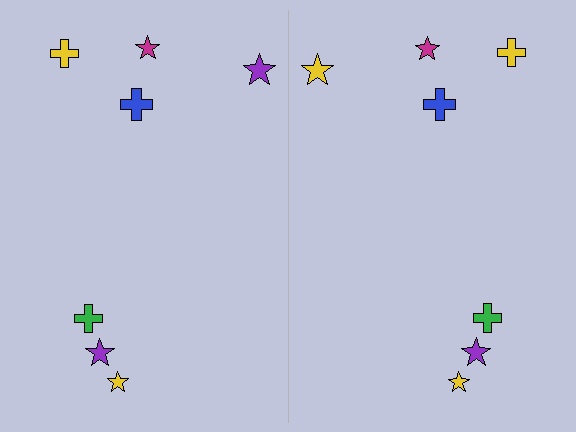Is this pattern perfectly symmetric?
No, the pattern is not perfectly symmetric. The yellow star on the right side breaks the symmetry — its mirror counterpart is purple.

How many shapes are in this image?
There are 14 shapes in this image.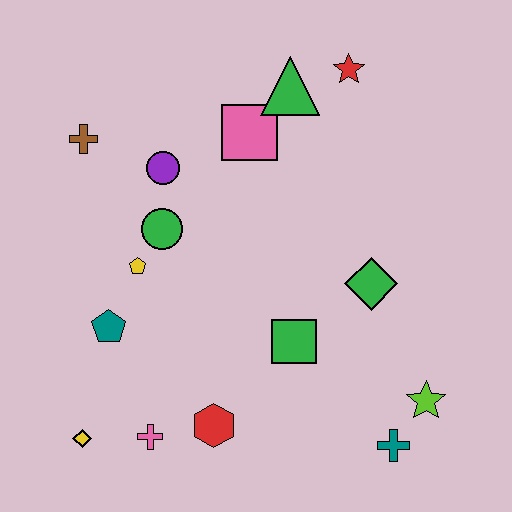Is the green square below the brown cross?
Yes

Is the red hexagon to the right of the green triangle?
No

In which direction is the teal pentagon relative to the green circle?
The teal pentagon is below the green circle.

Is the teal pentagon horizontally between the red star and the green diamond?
No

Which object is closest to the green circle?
The yellow pentagon is closest to the green circle.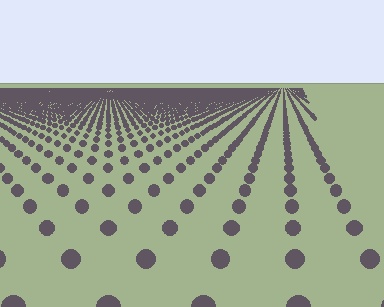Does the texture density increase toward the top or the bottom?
Density increases toward the top.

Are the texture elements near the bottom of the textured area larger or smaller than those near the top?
Larger. Near the bottom, elements are closer to the viewer and appear at a bigger on-screen size.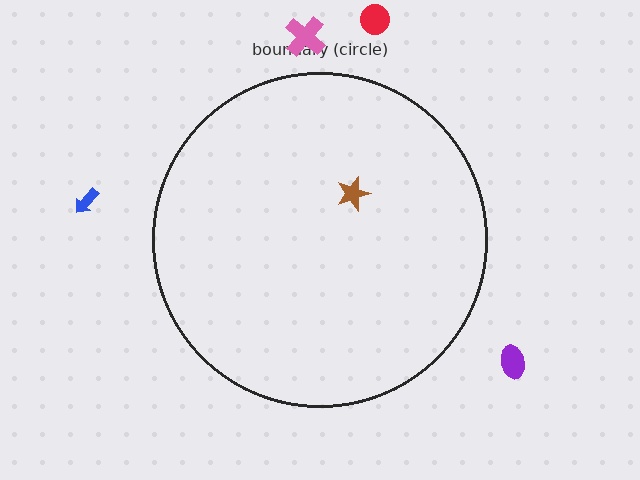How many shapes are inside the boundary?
1 inside, 4 outside.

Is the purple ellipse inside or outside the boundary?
Outside.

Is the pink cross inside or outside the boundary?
Outside.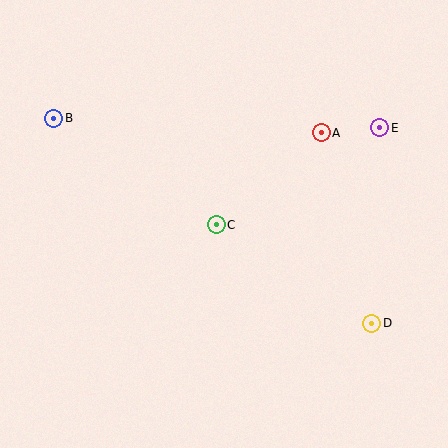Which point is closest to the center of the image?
Point C at (216, 225) is closest to the center.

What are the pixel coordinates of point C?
Point C is at (216, 225).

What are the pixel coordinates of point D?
Point D is at (372, 323).